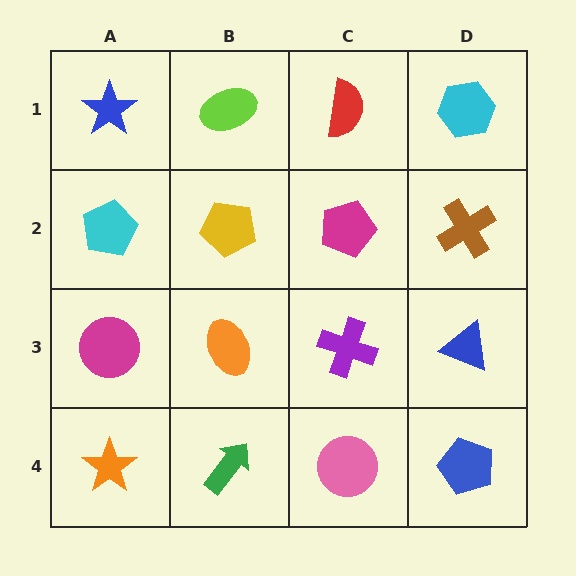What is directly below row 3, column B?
A green arrow.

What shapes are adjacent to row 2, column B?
A lime ellipse (row 1, column B), an orange ellipse (row 3, column B), a cyan pentagon (row 2, column A), a magenta pentagon (row 2, column C).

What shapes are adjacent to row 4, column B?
An orange ellipse (row 3, column B), an orange star (row 4, column A), a pink circle (row 4, column C).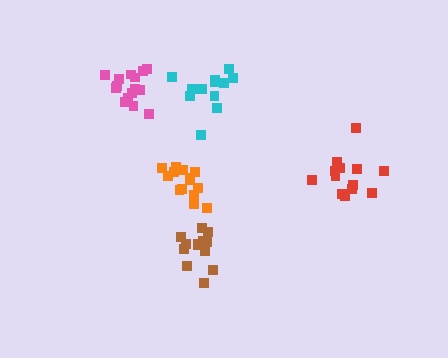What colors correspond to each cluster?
The clusters are colored: red, orange, pink, cyan, brown.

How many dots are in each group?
Group 1: 14 dots, Group 2: 14 dots, Group 3: 16 dots, Group 4: 12 dots, Group 5: 13 dots (69 total).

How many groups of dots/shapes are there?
There are 5 groups.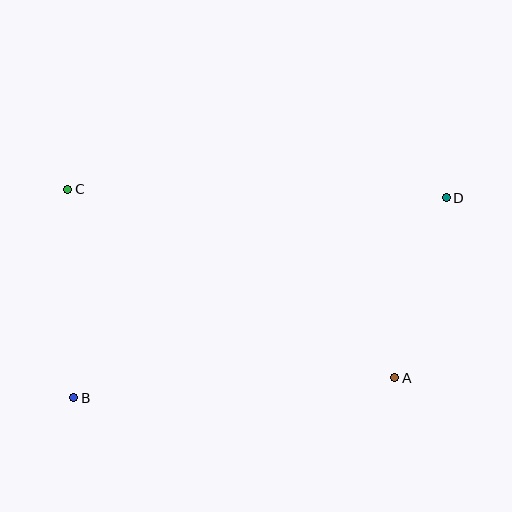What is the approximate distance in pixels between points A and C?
The distance between A and C is approximately 377 pixels.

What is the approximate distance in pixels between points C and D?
The distance between C and D is approximately 378 pixels.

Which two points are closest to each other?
Points A and D are closest to each other.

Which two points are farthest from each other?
Points B and D are farthest from each other.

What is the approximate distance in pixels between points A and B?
The distance between A and B is approximately 321 pixels.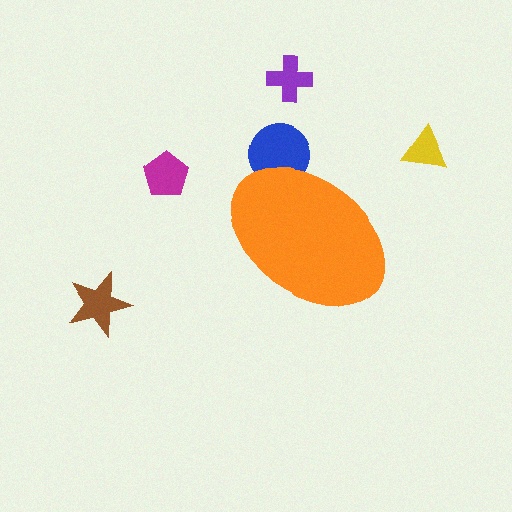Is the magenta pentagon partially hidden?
No, the magenta pentagon is fully visible.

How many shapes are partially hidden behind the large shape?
1 shape is partially hidden.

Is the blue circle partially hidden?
Yes, the blue circle is partially hidden behind the orange ellipse.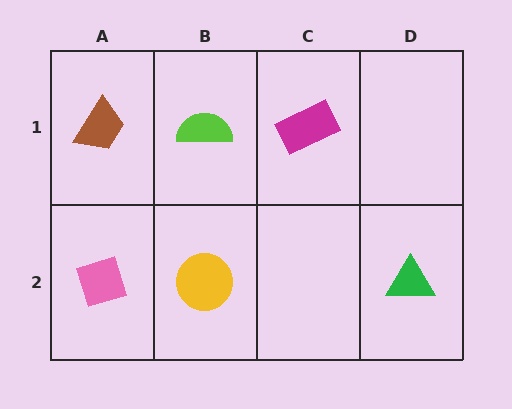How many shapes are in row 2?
3 shapes.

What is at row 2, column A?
A pink diamond.